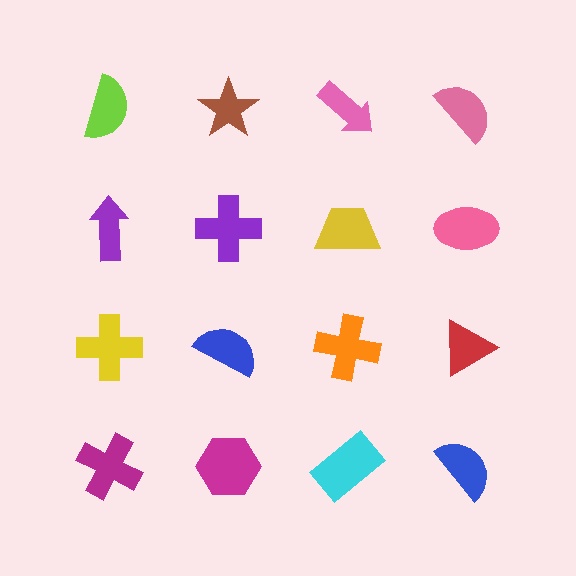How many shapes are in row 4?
4 shapes.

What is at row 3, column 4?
A red triangle.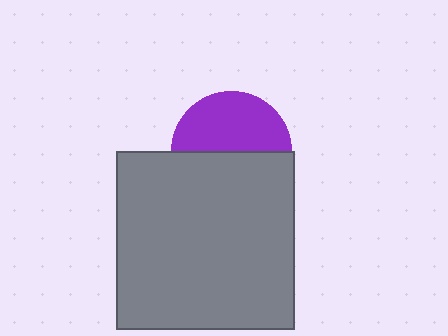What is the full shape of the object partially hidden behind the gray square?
The partially hidden object is a purple circle.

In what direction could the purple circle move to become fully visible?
The purple circle could move up. That would shift it out from behind the gray square entirely.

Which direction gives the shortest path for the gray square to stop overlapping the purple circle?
Moving down gives the shortest separation.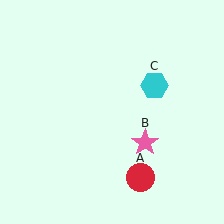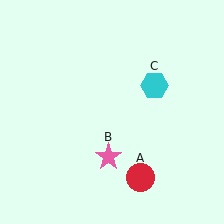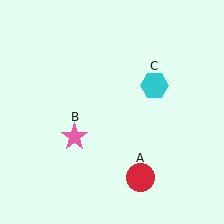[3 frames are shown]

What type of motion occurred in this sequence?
The pink star (object B) rotated clockwise around the center of the scene.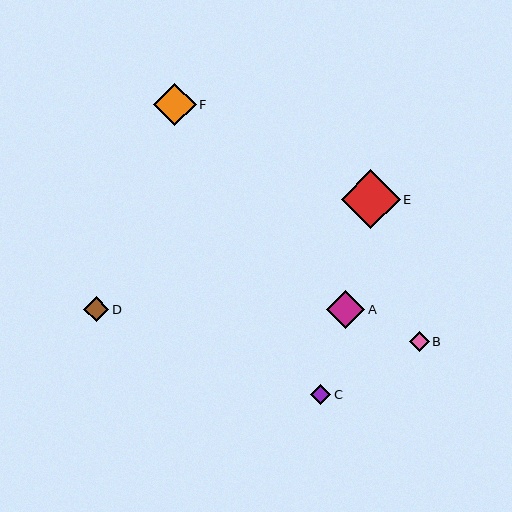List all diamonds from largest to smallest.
From largest to smallest: E, F, A, D, C, B.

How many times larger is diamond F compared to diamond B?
Diamond F is approximately 2.2 times the size of diamond B.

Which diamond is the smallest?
Diamond B is the smallest with a size of approximately 20 pixels.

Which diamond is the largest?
Diamond E is the largest with a size of approximately 59 pixels.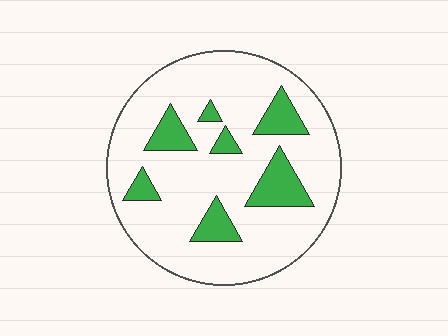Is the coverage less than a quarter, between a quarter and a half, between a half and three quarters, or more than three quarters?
Less than a quarter.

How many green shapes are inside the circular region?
7.